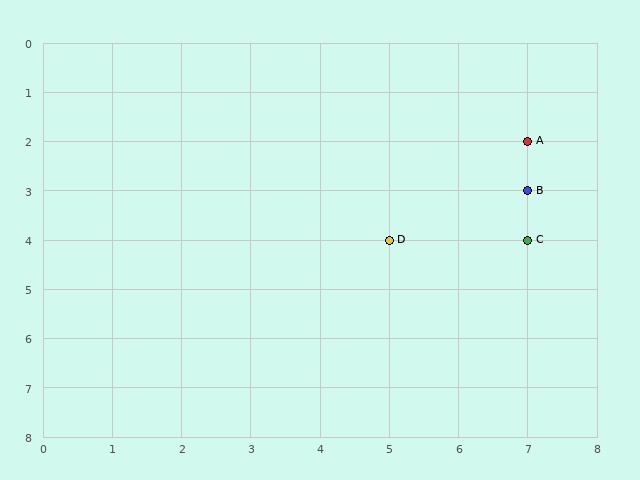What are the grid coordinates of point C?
Point C is at grid coordinates (7, 4).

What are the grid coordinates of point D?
Point D is at grid coordinates (5, 4).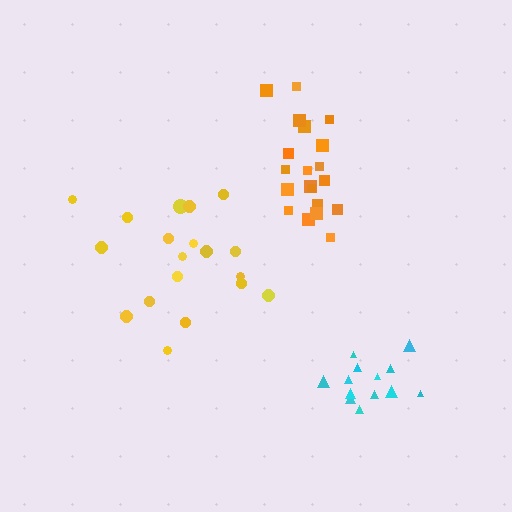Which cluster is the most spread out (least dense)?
Yellow.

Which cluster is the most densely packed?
Cyan.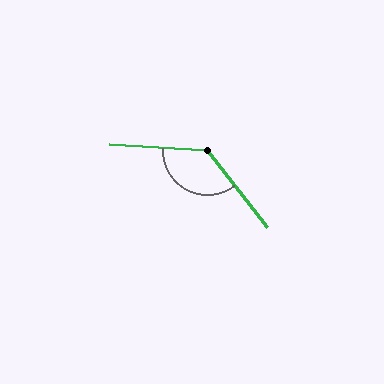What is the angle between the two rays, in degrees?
Approximately 132 degrees.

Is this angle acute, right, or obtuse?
It is obtuse.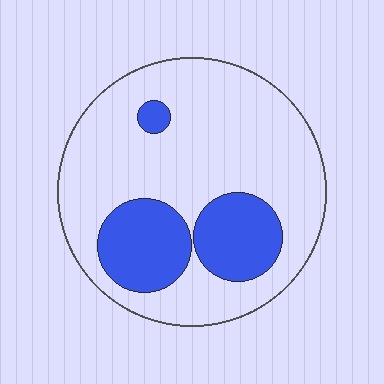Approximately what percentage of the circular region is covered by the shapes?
Approximately 25%.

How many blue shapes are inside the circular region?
3.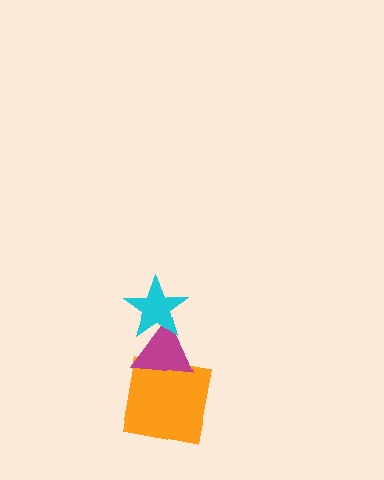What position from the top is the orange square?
The orange square is 3rd from the top.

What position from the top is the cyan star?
The cyan star is 1st from the top.